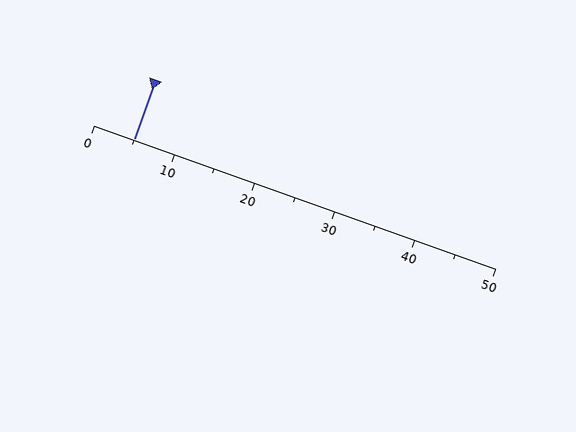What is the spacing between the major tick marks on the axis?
The major ticks are spaced 10 apart.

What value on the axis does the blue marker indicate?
The marker indicates approximately 5.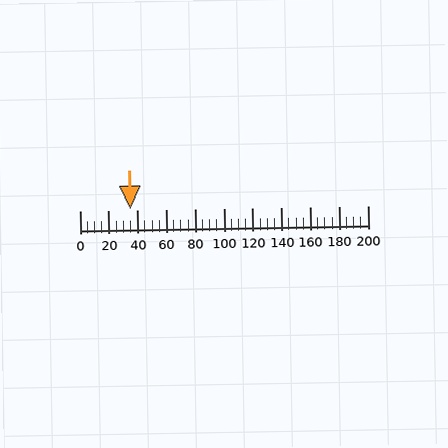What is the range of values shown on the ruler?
The ruler shows values from 0 to 200.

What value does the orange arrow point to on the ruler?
The orange arrow points to approximately 35.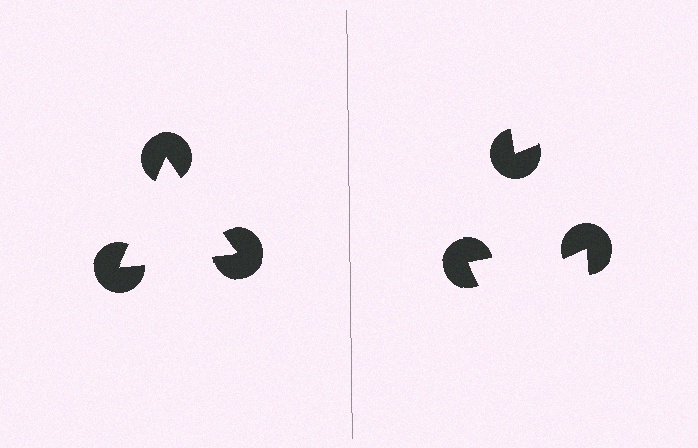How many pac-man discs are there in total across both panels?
6 — 3 on each side.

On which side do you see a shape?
An illusory triangle appears on the left side. On the right side the wedge cuts are rotated, so no coherent shape forms.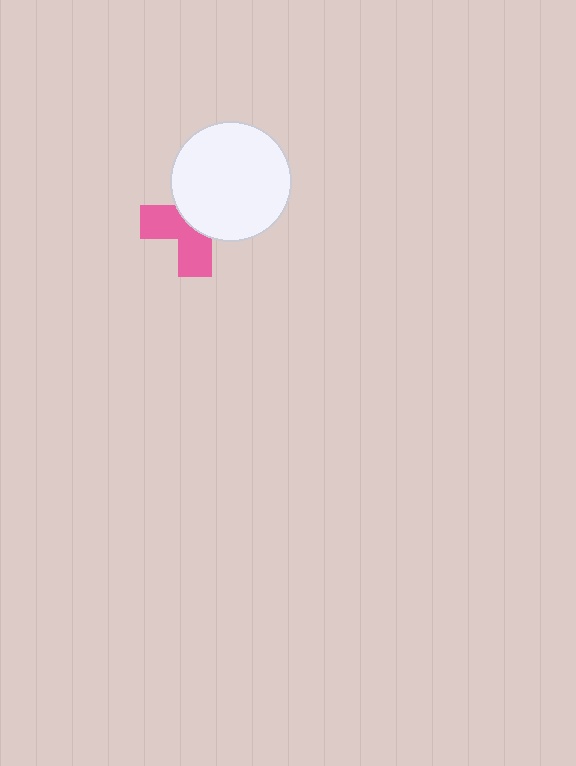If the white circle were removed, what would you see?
You would see the complete pink cross.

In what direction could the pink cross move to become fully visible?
The pink cross could move toward the lower-left. That would shift it out from behind the white circle entirely.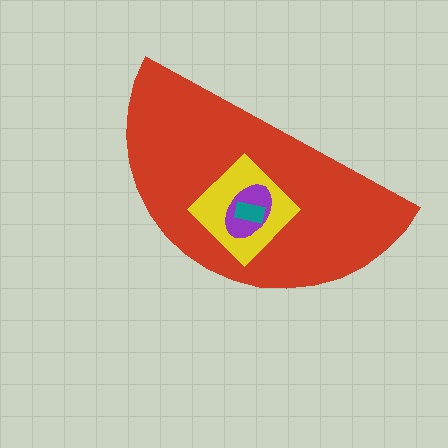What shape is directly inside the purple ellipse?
The teal rectangle.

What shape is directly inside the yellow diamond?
The purple ellipse.